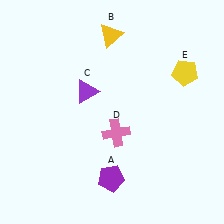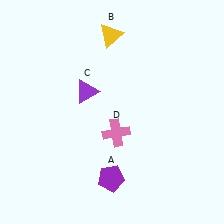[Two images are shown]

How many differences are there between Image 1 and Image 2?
There is 1 difference between the two images.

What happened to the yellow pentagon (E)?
The yellow pentagon (E) was removed in Image 2. It was in the top-right area of Image 1.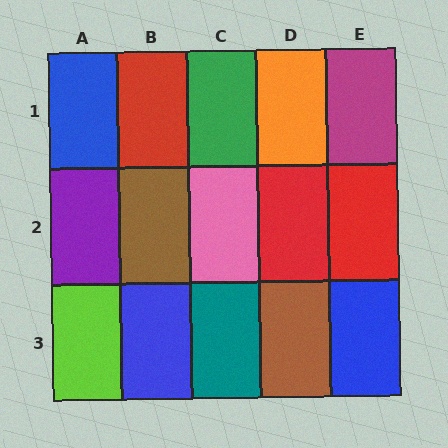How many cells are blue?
3 cells are blue.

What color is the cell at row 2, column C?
Pink.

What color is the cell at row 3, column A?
Lime.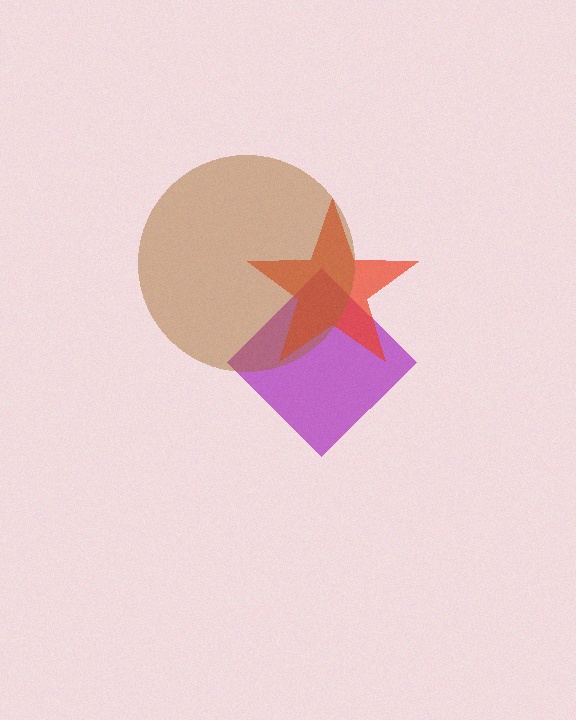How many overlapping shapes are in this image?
There are 3 overlapping shapes in the image.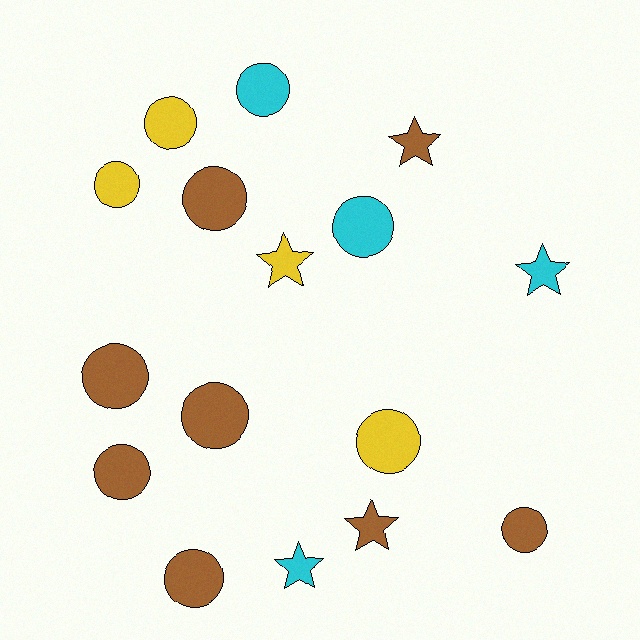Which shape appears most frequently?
Circle, with 11 objects.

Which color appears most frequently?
Brown, with 8 objects.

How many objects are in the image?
There are 16 objects.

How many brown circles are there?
There are 6 brown circles.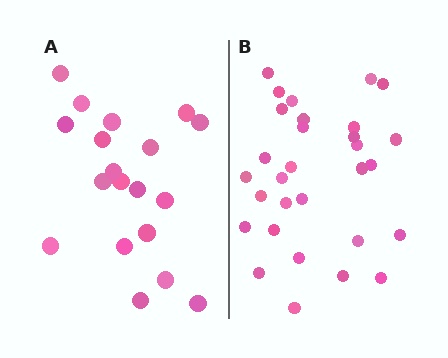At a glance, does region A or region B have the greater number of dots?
Region B (the right region) has more dots.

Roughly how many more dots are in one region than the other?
Region B has roughly 12 or so more dots than region A.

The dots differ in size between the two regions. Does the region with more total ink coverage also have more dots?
No. Region A has more total ink coverage because its dots are larger, but region B actually contains more individual dots. Total area can be misleading — the number of items is what matters here.